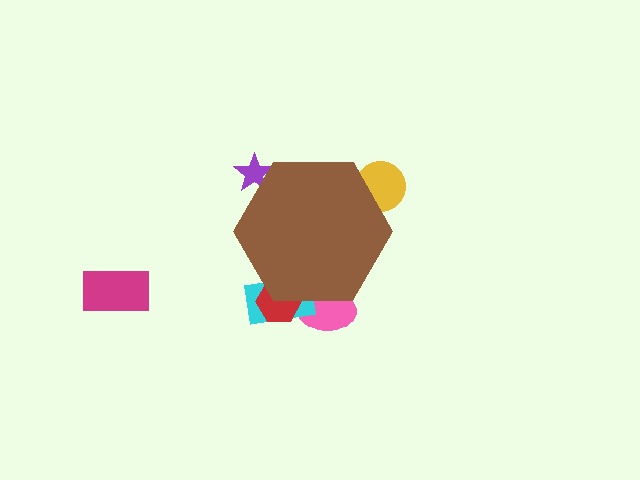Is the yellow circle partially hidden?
Yes, the yellow circle is partially hidden behind the brown hexagon.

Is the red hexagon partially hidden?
Yes, the red hexagon is partially hidden behind the brown hexagon.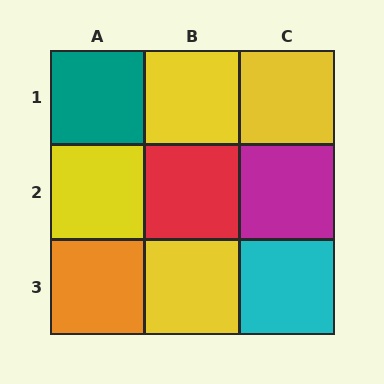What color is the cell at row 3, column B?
Yellow.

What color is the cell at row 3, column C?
Cyan.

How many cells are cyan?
1 cell is cyan.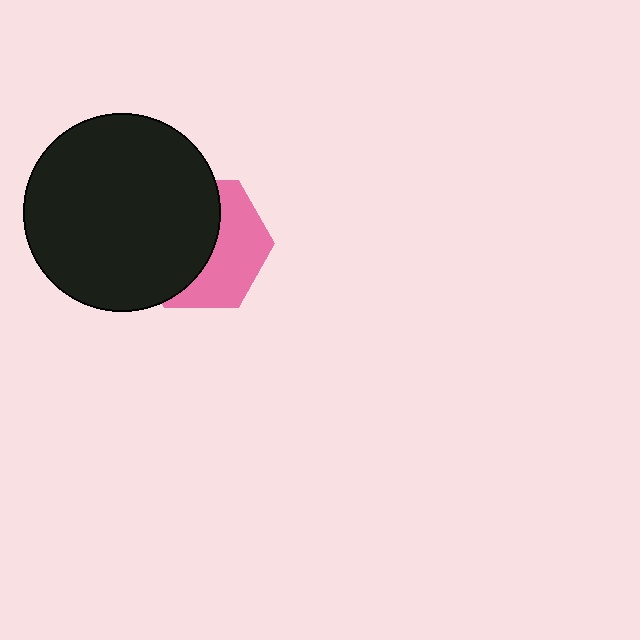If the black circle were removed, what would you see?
You would see the complete pink hexagon.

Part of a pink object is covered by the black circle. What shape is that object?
It is a hexagon.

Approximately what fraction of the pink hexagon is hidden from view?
Roughly 55% of the pink hexagon is hidden behind the black circle.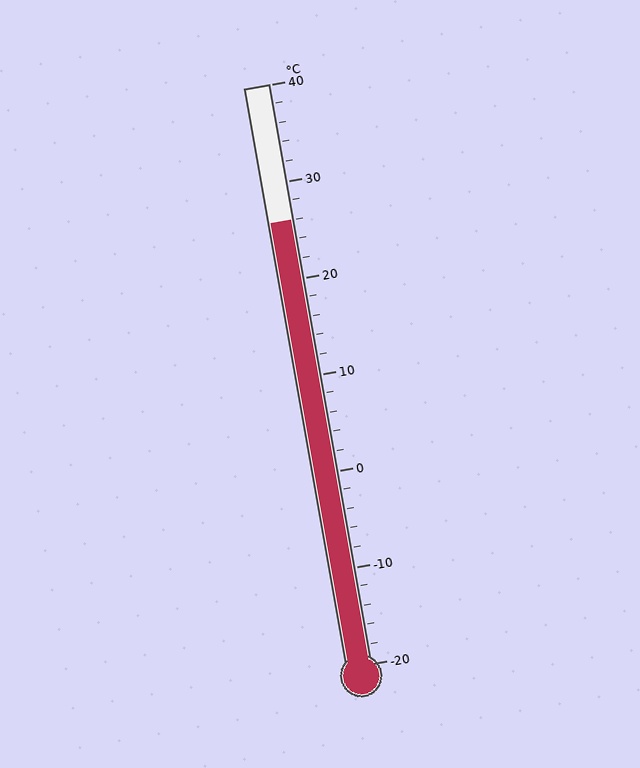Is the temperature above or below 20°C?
The temperature is above 20°C.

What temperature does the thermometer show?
The thermometer shows approximately 26°C.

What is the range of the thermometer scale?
The thermometer scale ranges from -20°C to 40°C.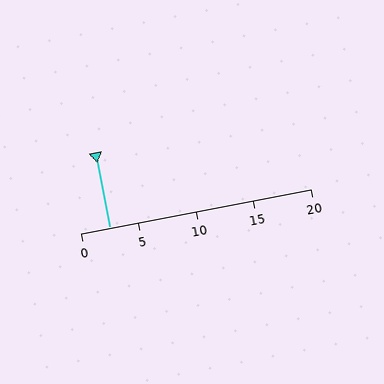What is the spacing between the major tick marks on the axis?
The major ticks are spaced 5 apart.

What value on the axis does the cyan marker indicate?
The marker indicates approximately 2.5.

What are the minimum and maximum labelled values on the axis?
The axis runs from 0 to 20.